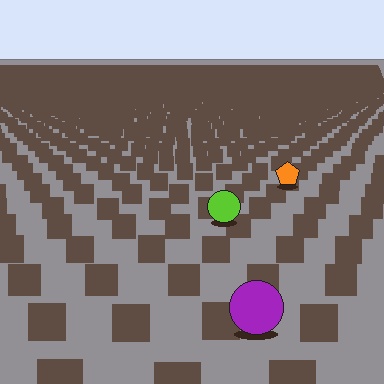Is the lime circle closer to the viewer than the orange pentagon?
Yes. The lime circle is closer — you can tell from the texture gradient: the ground texture is coarser near it.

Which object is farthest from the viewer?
The orange pentagon is farthest from the viewer. It appears smaller and the ground texture around it is denser.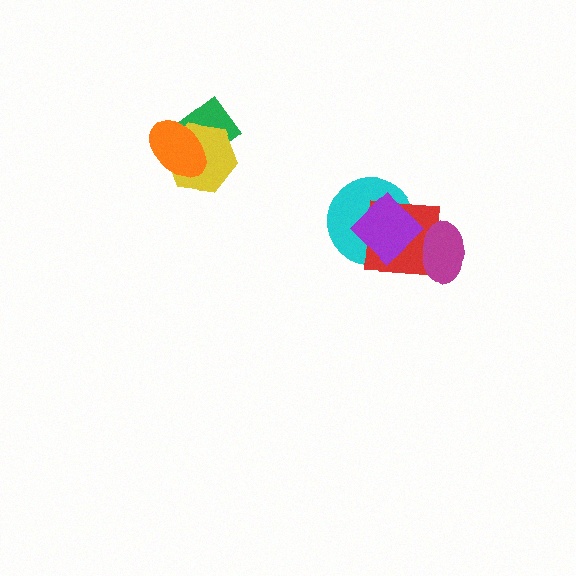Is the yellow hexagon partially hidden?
Yes, it is partially covered by another shape.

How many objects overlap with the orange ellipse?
2 objects overlap with the orange ellipse.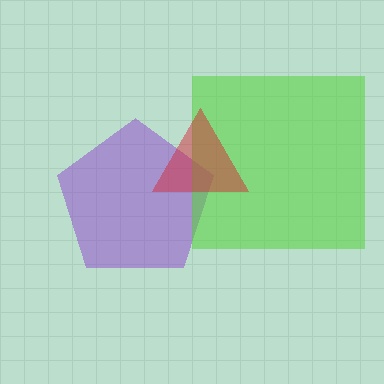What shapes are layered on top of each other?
The layered shapes are: a purple pentagon, a lime square, a red triangle.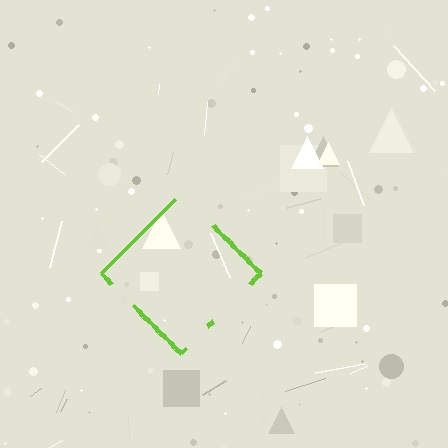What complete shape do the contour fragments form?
The contour fragments form a diamond.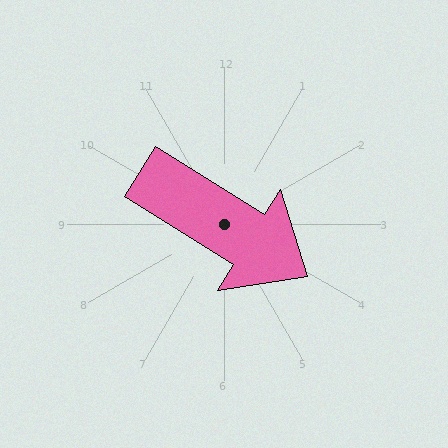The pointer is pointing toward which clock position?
Roughly 4 o'clock.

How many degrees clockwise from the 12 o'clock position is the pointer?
Approximately 122 degrees.